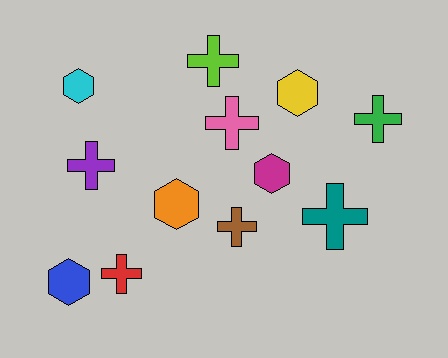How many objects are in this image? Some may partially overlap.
There are 12 objects.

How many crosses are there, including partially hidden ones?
There are 7 crosses.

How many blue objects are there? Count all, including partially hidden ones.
There is 1 blue object.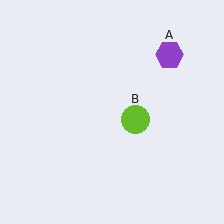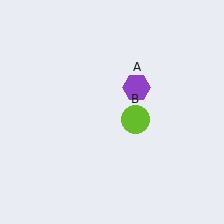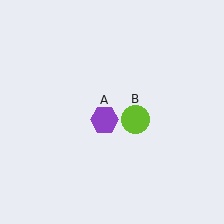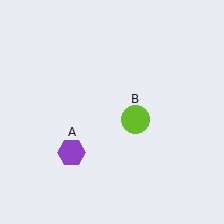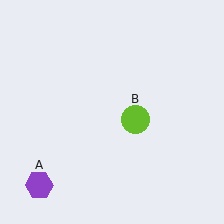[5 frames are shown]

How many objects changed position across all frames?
1 object changed position: purple hexagon (object A).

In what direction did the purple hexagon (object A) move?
The purple hexagon (object A) moved down and to the left.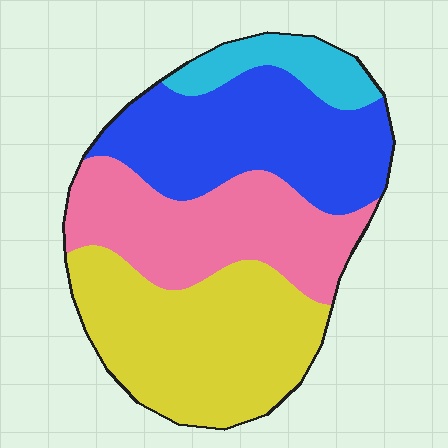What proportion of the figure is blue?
Blue covers 30% of the figure.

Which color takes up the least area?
Cyan, at roughly 10%.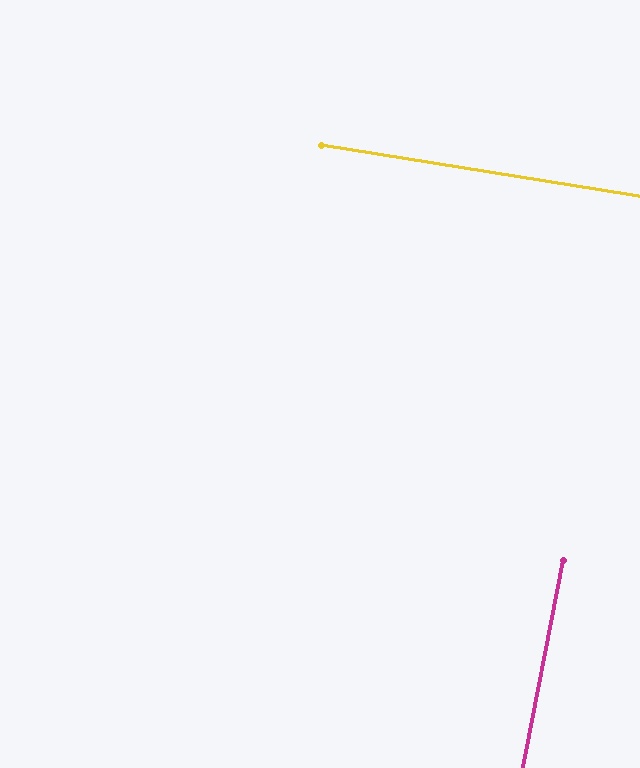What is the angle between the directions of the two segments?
Approximately 88 degrees.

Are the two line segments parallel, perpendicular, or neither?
Perpendicular — they meet at approximately 88°.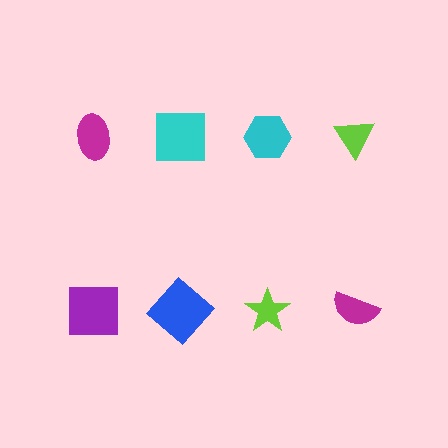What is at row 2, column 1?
A purple square.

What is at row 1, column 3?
A cyan hexagon.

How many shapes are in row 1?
4 shapes.